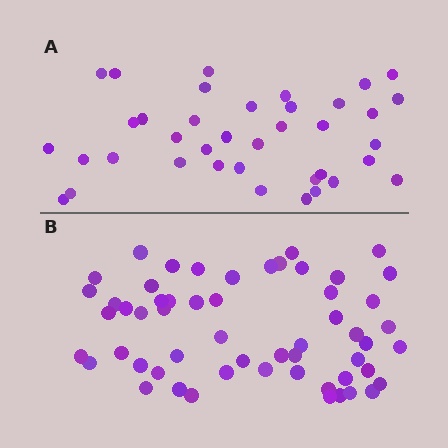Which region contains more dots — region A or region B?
Region B (the bottom region) has more dots.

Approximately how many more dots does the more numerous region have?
Region B has approximately 20 more dots than region A.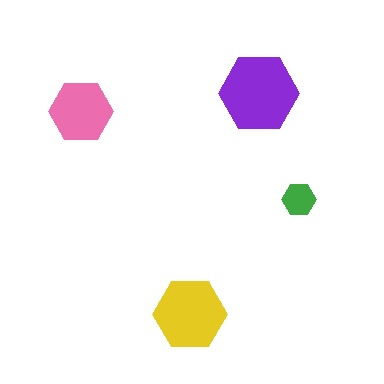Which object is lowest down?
The yellow hexagon is bottommost.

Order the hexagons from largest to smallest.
the purple one, the yellow one, the pink one, the green one.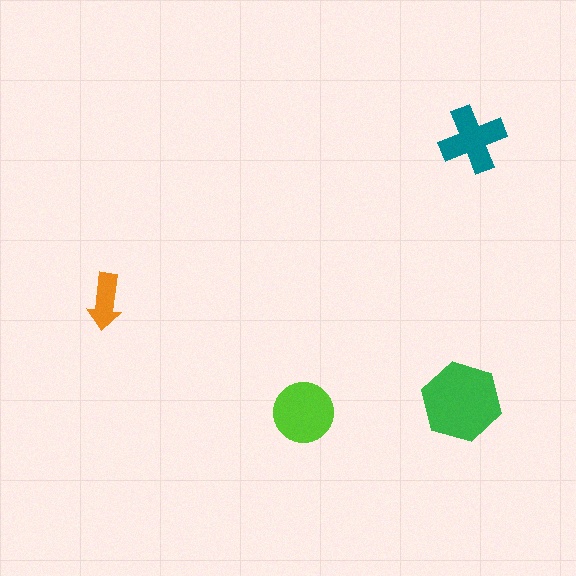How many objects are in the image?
There are 4 objects in the image.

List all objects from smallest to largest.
The orange arrow, the teal cross, the lime circle, the green hexagon.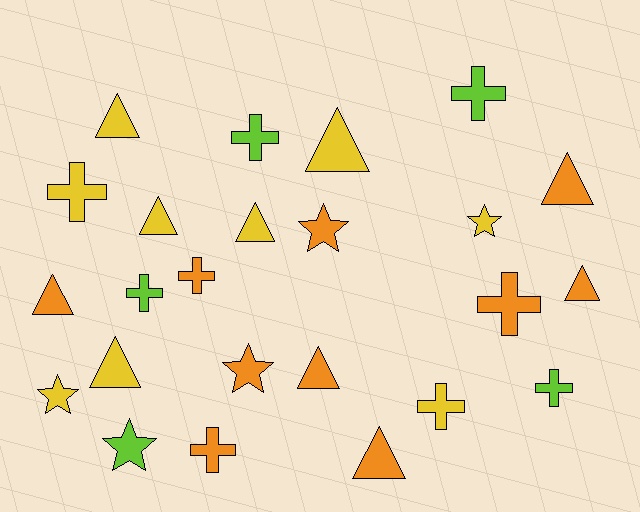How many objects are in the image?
There are 24 objects.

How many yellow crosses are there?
There are 2 yellow crosses.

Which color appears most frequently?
Orange, with 10 objects.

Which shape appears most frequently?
Triangle, with 10 objects.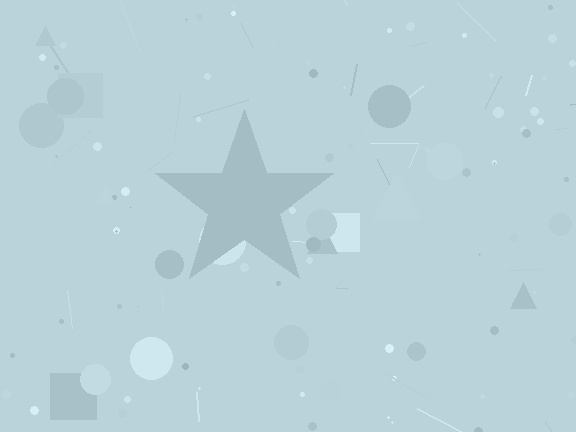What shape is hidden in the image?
A star is hidden in the image.